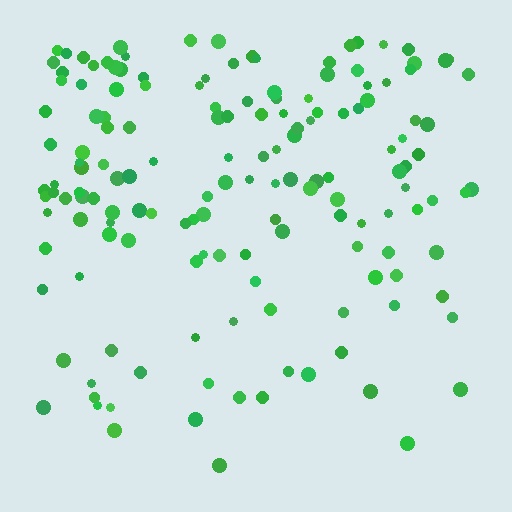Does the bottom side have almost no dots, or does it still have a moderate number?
Still a moderate number, just noticeably fewer than the top.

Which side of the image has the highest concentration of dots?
The top.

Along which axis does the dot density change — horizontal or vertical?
Vertical.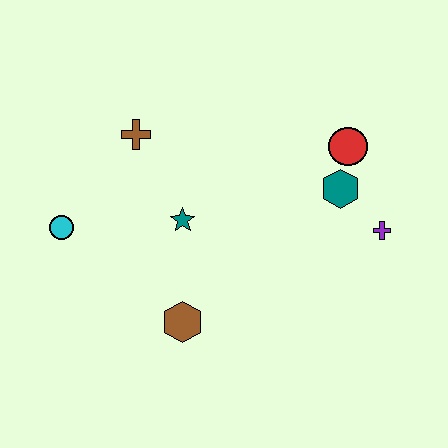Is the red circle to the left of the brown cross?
No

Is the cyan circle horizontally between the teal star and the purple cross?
No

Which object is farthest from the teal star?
The purple cross is farthest from the teal star.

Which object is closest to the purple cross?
The teal hexagon is closest to the purple cross.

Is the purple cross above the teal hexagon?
No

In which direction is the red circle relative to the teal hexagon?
The red circle is above the teal hexagon.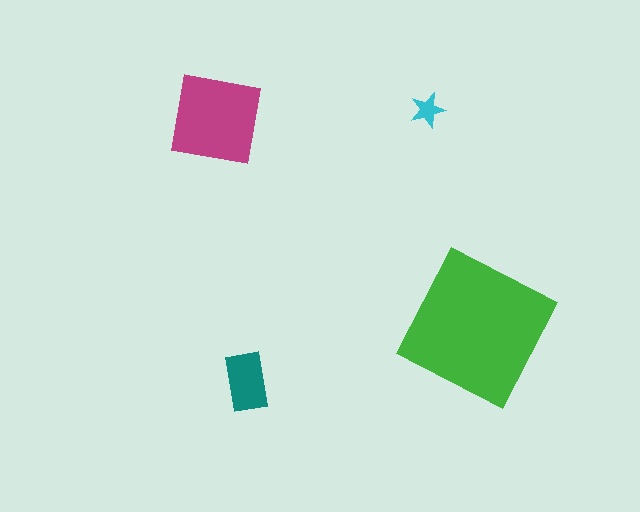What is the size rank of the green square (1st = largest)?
1st.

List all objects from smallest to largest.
The cyan star, the teal rectangle, the magenta square, the green square.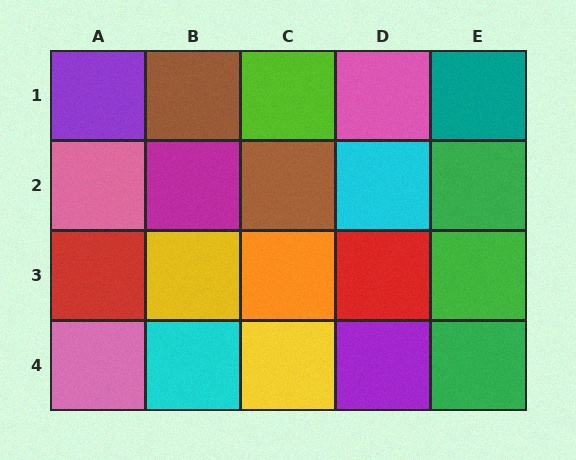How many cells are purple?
2 cells are purple.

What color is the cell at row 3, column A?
Red.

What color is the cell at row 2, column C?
Brown.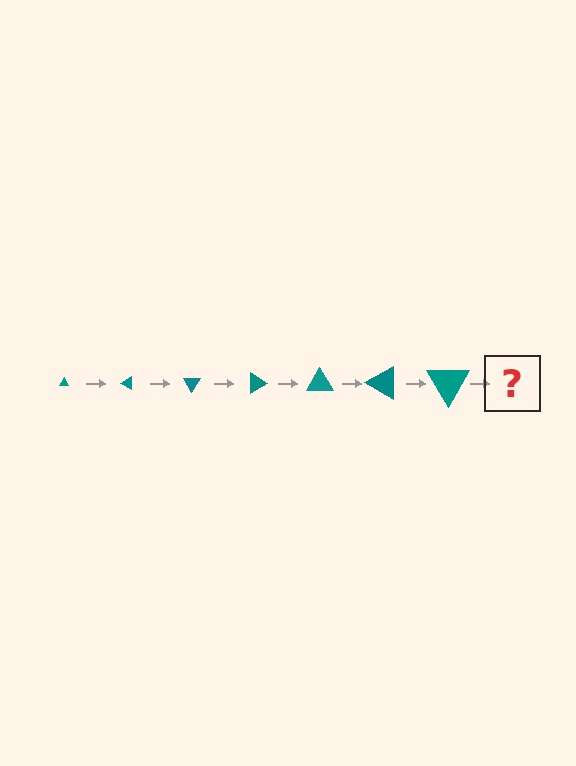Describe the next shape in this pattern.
It should be a triangle, larger than the previous one and rotated 210 degrees from the start.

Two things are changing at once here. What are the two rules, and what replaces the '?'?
The two rules are that the triangle grows larger each step and it rotates 30 degrees each step. The '?' should be a triangle, larger than the previous one and rotated 210 degrees from the start.